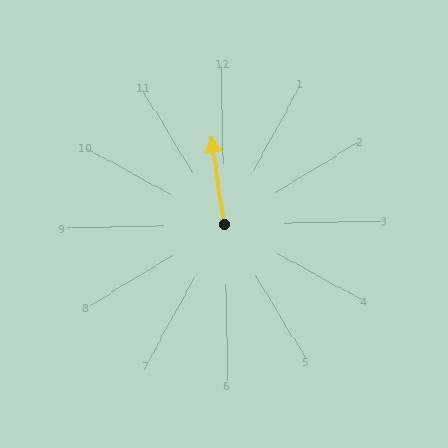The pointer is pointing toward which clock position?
Roughly 12 o'clock.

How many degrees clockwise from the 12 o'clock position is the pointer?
Approximately 353 degrees.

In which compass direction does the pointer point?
North.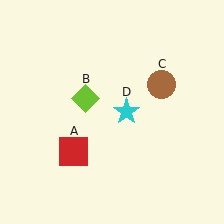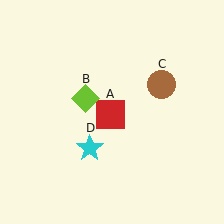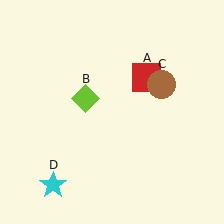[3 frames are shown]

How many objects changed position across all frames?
2 objects changed position: red square (object A), cyan star (object D).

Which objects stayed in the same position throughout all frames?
Lime diamond (object B) and brown circle (object C) remained stationary.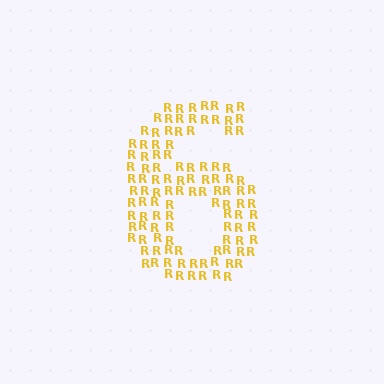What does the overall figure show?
The overall figure shows the digit 6.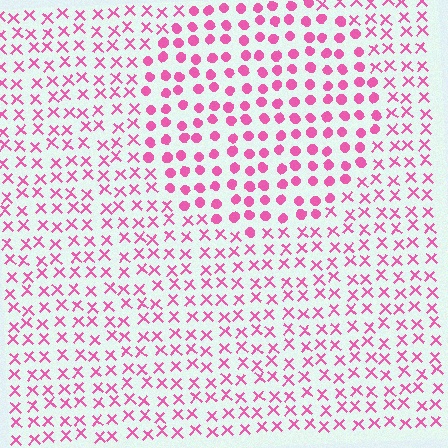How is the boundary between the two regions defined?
The boundary is defined by a change in element shape: circles inside vs. X marks outside. All elements share the same color and spacing.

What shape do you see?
I see a circle.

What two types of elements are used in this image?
The image uses circles inside the circle region and X marks outside it.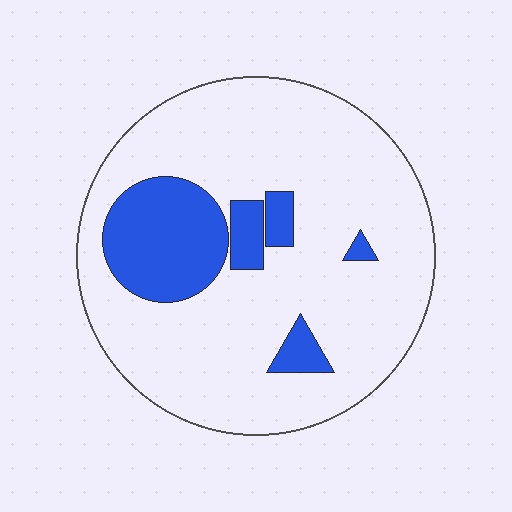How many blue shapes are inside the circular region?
5.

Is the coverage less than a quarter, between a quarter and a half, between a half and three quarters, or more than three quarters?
Less than a quarter.